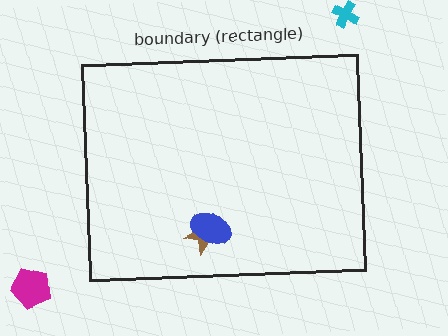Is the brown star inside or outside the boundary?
Inside.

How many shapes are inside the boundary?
2 inside, 2 outside.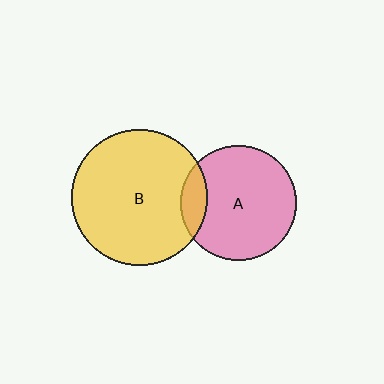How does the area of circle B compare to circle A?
Approximately 1.4 times.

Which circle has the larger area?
Circle B (yellow).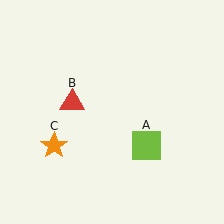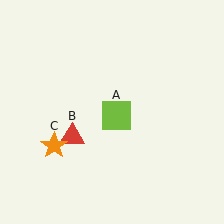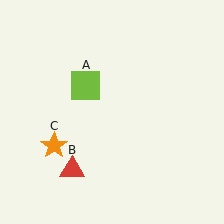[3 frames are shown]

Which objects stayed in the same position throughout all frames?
Orange star (object C) remained stationary.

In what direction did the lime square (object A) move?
The lime square (object A) moved up and to the left.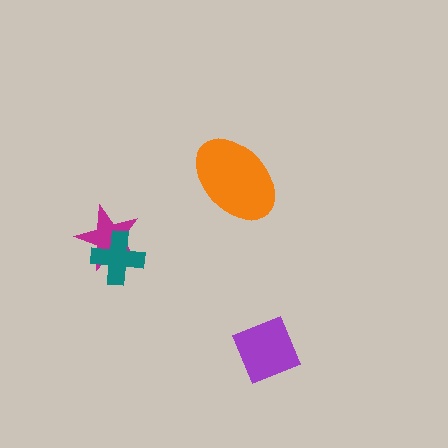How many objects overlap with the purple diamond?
0 objects overlap with the purple diamond.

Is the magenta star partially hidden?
Yes, it is partially covered by another shape.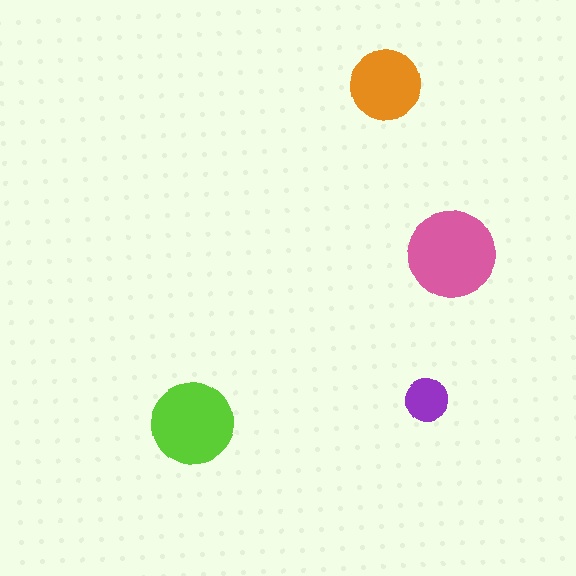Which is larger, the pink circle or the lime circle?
The pink one.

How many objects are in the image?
There are 4 objects in the image.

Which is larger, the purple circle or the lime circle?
The lime one.